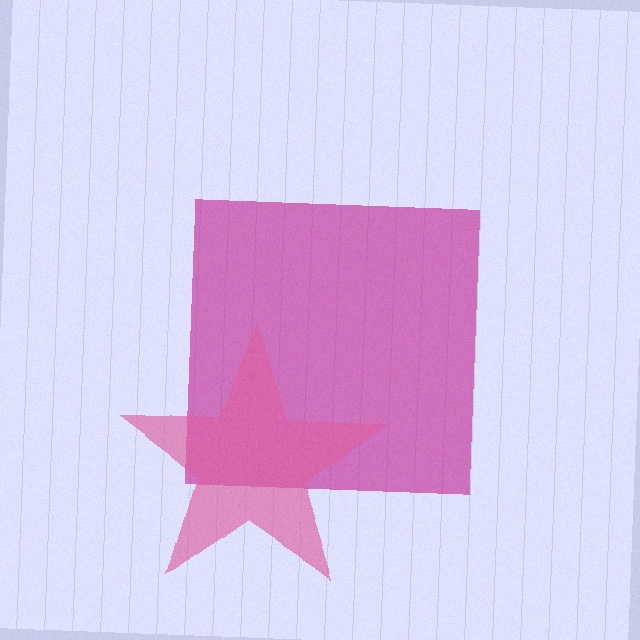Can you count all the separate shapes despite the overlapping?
Yes, there are 2 separate shapes.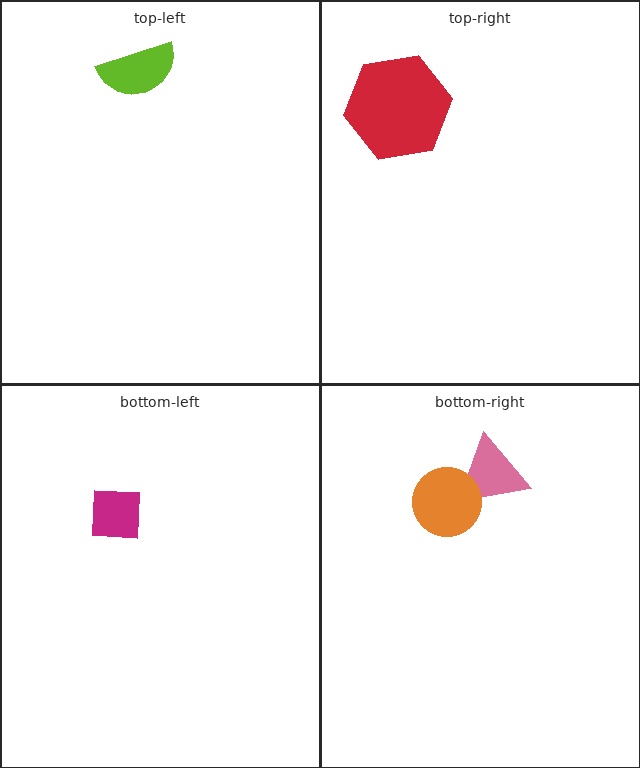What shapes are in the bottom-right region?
The pink triangle, the orange circle.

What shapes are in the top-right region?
The red hexagon.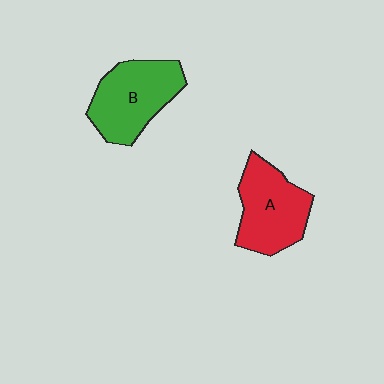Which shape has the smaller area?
Shape A (red).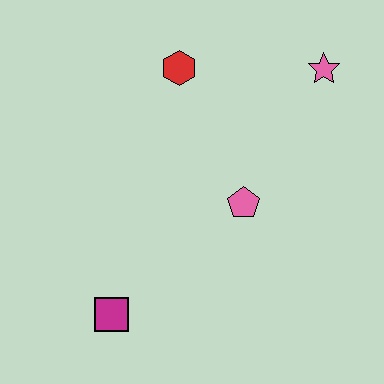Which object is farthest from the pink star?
The magenta square is farthest from the pink star.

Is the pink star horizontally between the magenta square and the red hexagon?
No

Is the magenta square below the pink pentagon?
Yes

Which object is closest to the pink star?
The red hexagon is closest to the pink star.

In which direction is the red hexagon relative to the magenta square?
The red hexagon is above the magenta square.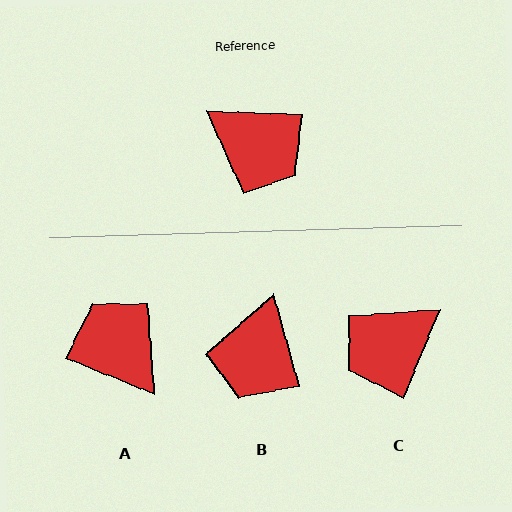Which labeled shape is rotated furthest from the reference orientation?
A, about 160 degrees away.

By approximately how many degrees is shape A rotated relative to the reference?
Approximately 160 degrees counter-clockwise.